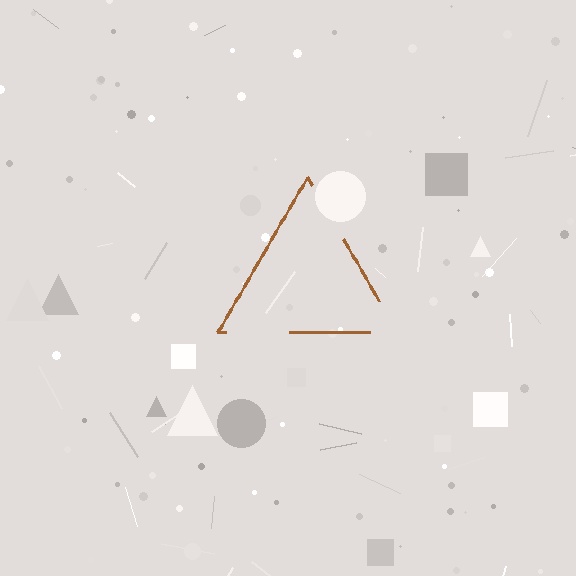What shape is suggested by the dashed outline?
The dashed outline suggests a triangle.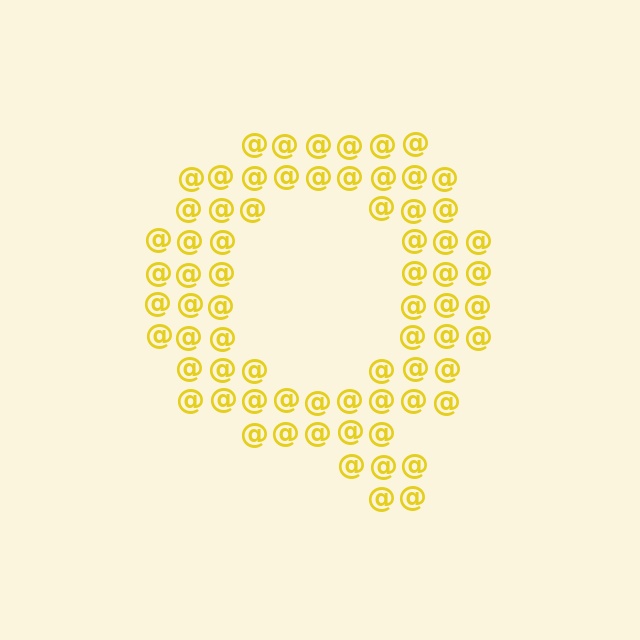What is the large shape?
The large shape is the letter Q.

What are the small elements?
The small elements are at signs.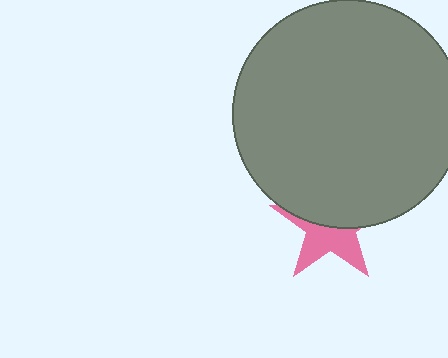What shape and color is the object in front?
The object in front is a gray circle.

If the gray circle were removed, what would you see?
You would see the complete pink star.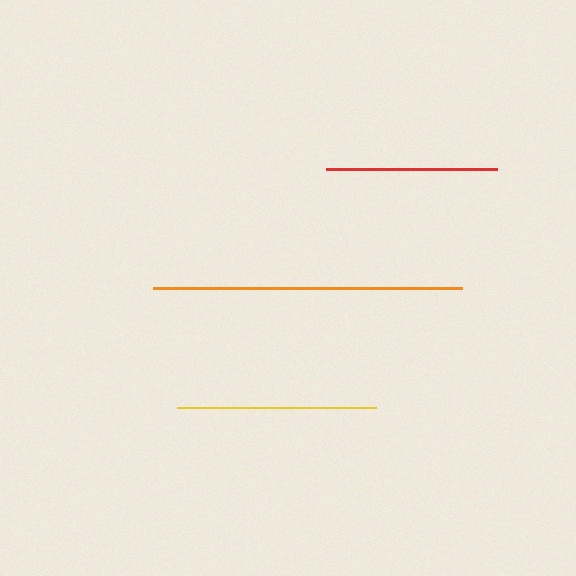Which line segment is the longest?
The orange line is the longest at approximately 309 pixels.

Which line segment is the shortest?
The red line is the shortest at approximately 171 pixels.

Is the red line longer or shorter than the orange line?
The orange line is longer than the red line.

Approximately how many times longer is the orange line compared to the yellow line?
The orange line is approximately 1.6 times the length of the yellow line.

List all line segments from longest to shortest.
From longest to shortest: orange, yellow, red.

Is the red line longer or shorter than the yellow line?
The yellow line is longer than the red line.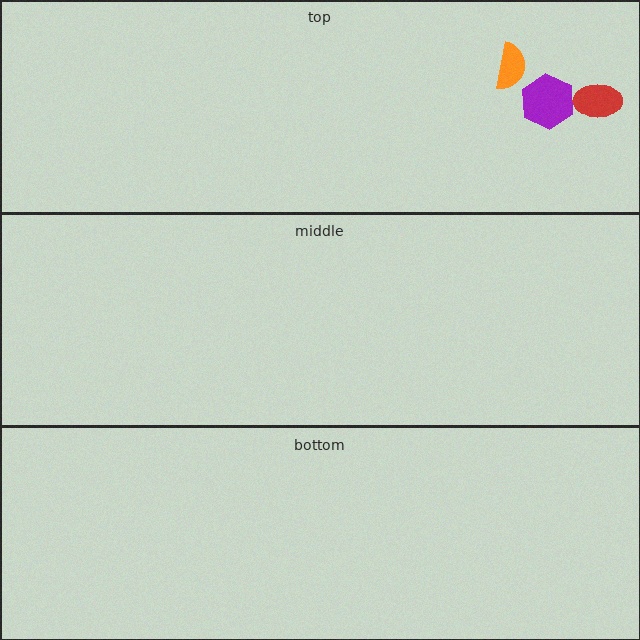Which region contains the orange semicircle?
The top region.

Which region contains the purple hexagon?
The top region.